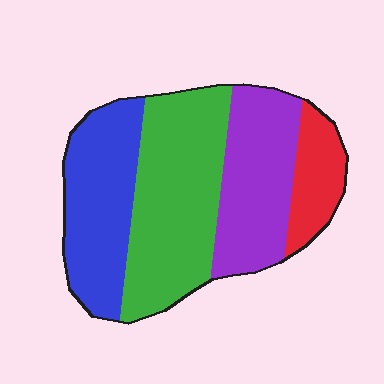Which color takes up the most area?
Green, at roughly 35%.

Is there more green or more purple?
Green.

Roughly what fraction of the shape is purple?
Purple covers about 25% of the shape.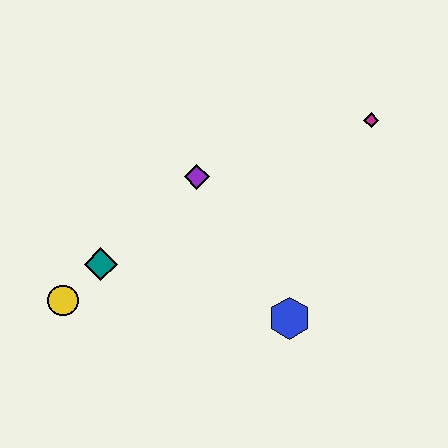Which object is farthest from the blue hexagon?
The yellow circle is farthest from the blue hexagon.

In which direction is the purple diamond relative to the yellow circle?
The purple diamond is to the right of the yellow circle.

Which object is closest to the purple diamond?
The teal diamond is closest to the purple diamond.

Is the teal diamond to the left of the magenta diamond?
Yes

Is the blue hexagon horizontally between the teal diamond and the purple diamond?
No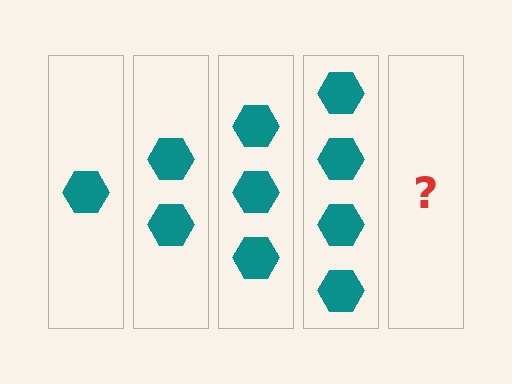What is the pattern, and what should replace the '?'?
The pattern is that each step adds one more hexagon. The '?' should be 5 hexagons.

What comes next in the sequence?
The next element should be 5 hexagons.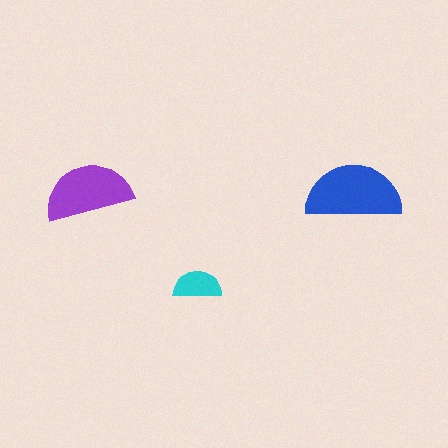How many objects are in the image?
There are 3 objects in the image.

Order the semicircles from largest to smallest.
the blue one, the purple one, the cyan one.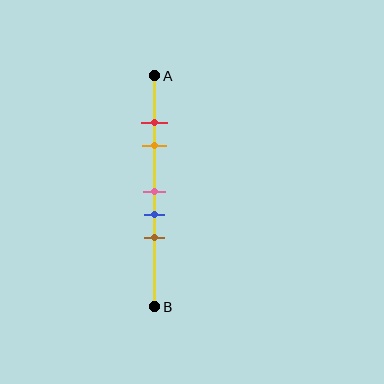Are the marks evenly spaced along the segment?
No, the marks are not evenly spaced.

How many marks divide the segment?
There are 5 marks dividing the segment.